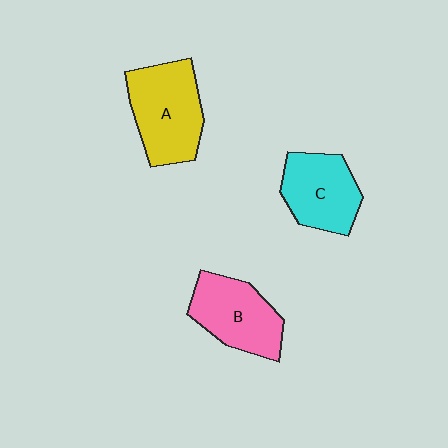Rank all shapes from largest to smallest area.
From largest to smallest: A (yellow), B (pink), C (cyan).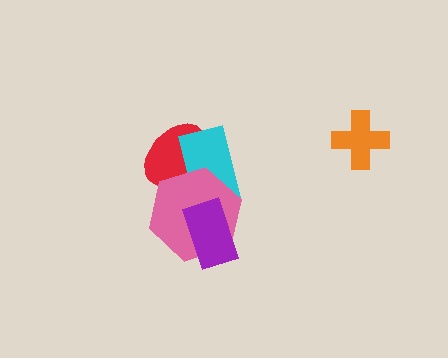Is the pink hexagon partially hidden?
Yes, it is partially covered by another shape.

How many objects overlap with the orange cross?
0 objects overlap with the orange cross.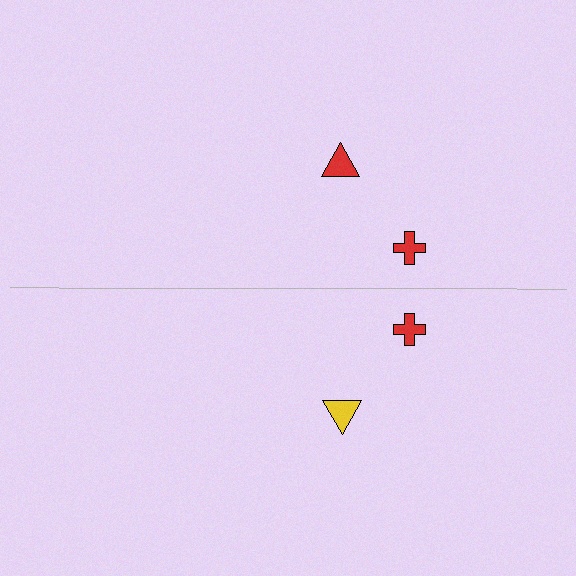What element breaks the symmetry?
The yellow triangle on the bottom side breaks the symmetry — its mirror counterpart is red.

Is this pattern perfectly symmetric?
No, the pattern is not perfectly symmetric. The yellow triangle on the bottom side breaks the symmetry — its mirror counterpart is red.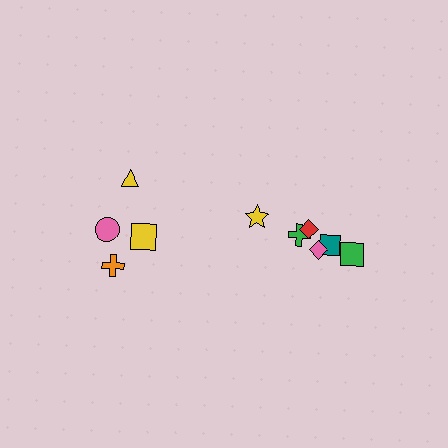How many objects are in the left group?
There are 4 objects.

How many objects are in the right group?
There are 6 objects.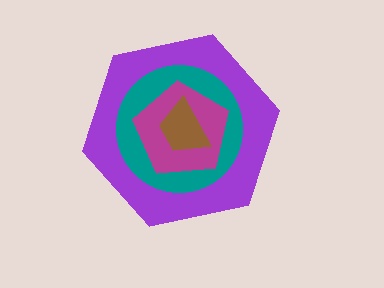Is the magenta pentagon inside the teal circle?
Yes.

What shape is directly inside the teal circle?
The magenta pentagon.